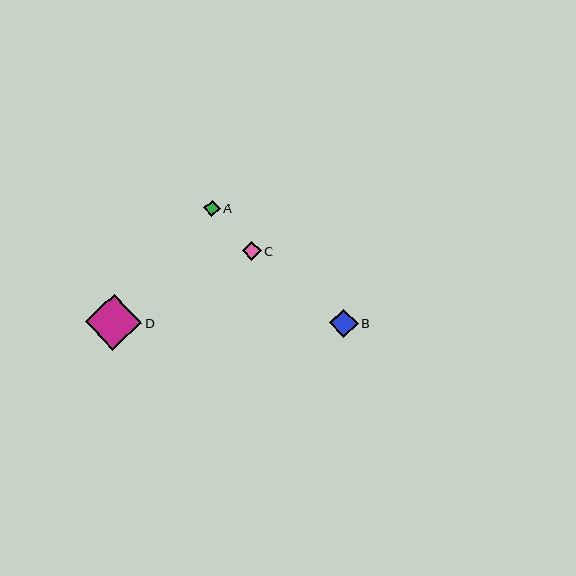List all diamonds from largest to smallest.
From largest to smallest: D, B, C, A.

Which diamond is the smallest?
Diamond A is the smallest with a size of approximately 16 pixels.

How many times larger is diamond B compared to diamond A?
Diamond B is approximately 1.7 times the size of diamond A.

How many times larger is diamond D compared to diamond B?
Diamond D is approximately 2.0 times the size of diamond B.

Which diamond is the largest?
Diamond D is the largest with a size of approximately 56 pixels.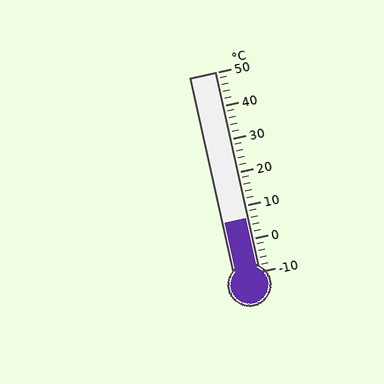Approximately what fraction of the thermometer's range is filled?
The thermometer is filled to approximately 25% of its range.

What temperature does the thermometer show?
The thermometer shows approximately 6°C.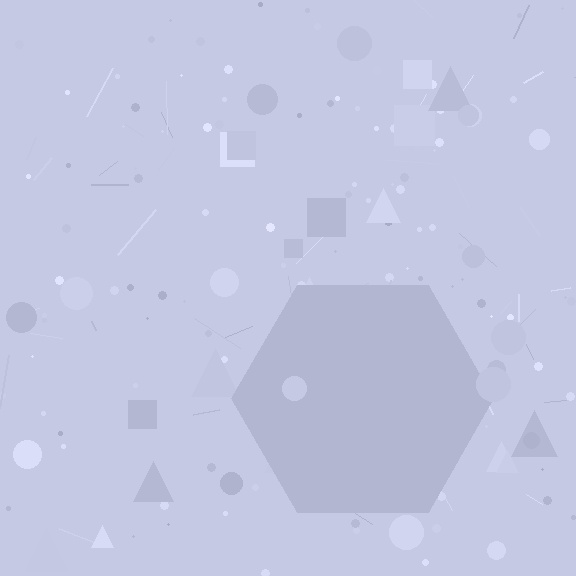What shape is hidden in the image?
A hexagon is hidden in the image.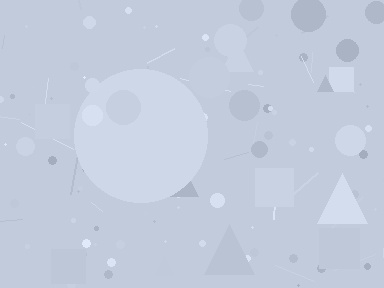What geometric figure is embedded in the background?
A circle is embedded in the background.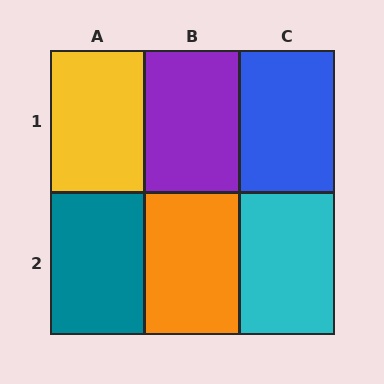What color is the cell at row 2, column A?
Teal.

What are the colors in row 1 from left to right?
Yellow, purple, blue.